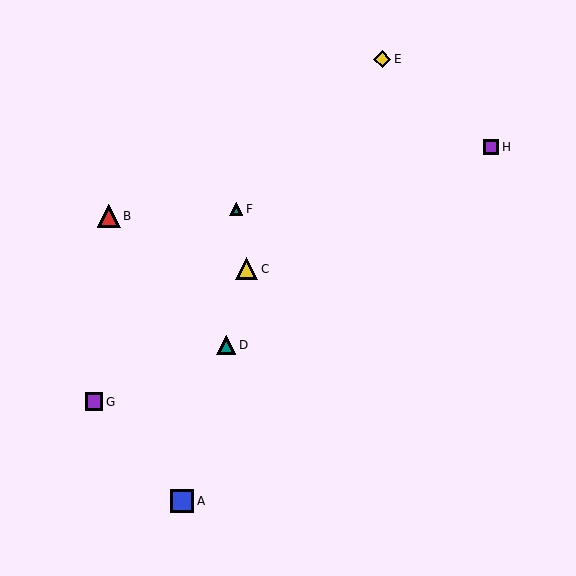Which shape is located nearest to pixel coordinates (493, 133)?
The purple square (labeled H) at (491, 147) is nearest to that location.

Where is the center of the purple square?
The center of the purple square is at (94, 402).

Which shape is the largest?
The red triangle (labeled B) is the largest.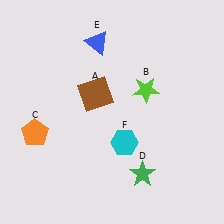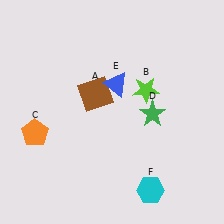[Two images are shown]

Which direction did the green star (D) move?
The green star (D) moved up.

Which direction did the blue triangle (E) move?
The blue triangle (E) moved down.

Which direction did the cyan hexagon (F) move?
The cyan hexagon (F) moved down.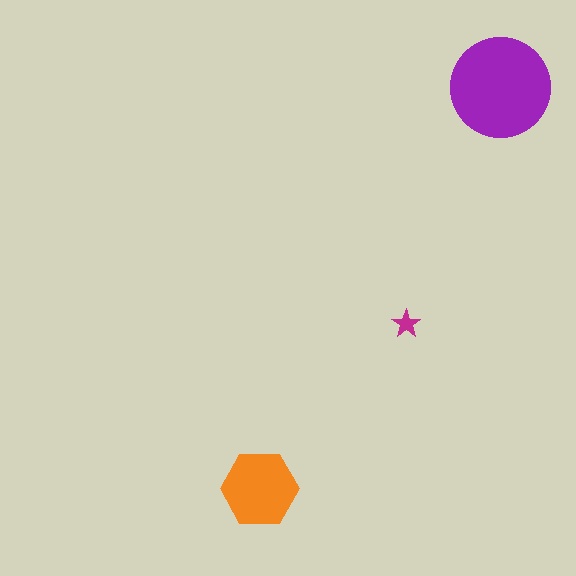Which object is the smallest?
The magenta star.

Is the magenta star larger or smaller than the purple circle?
Smaller.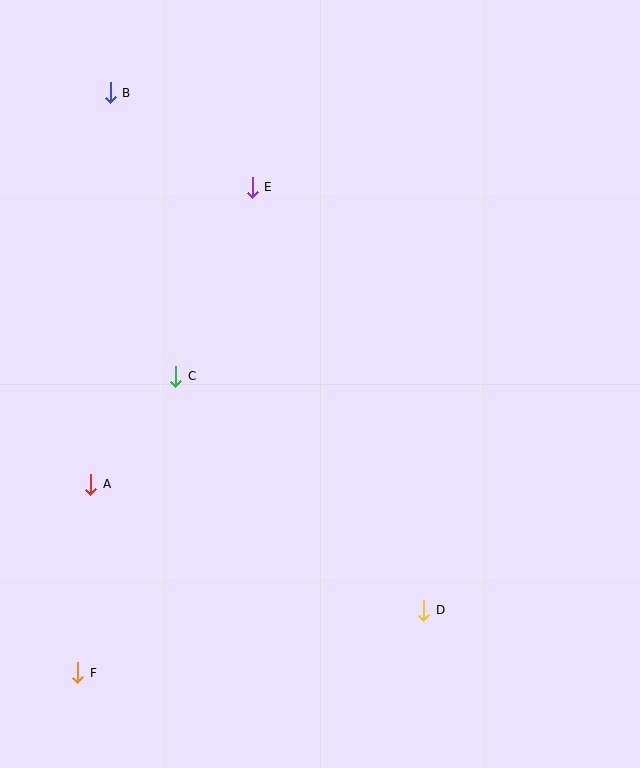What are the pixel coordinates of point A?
Point A is at (91, 484).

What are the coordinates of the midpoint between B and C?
The midpoint between B and C is at (143, 235).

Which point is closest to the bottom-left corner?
Point F is closest to the bottom-left corner.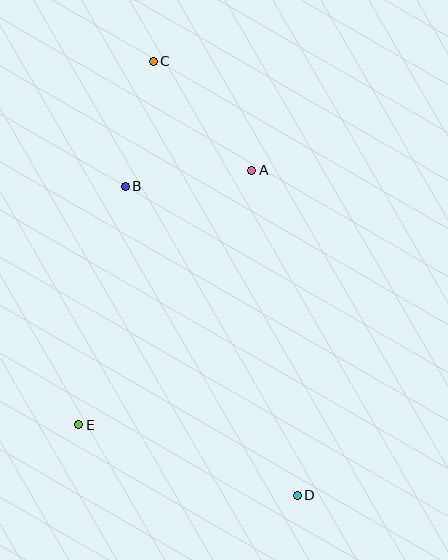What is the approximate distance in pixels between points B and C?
The distance between B and C is approximately 128 pixels.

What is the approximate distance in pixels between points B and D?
The distance between B and D is approximately 354 pixels.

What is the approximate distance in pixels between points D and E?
The distance between D and E is approximately 230 pixels.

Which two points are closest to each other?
Points A and B are closest to each other.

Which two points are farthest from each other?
Points C and D are farthest from each other.